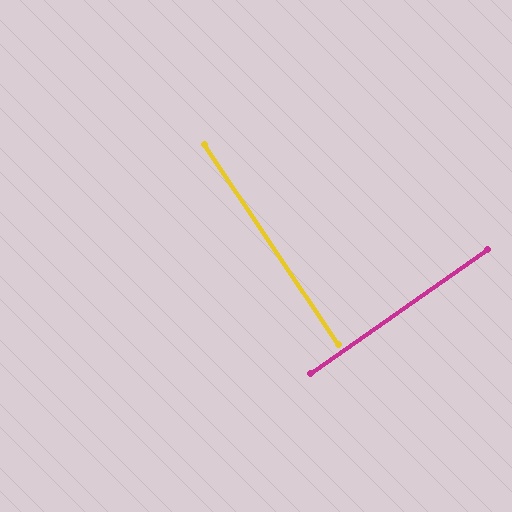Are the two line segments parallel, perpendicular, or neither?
Perpendicular — they meet at approximately 89°.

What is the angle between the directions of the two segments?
Approximately 89 degrees.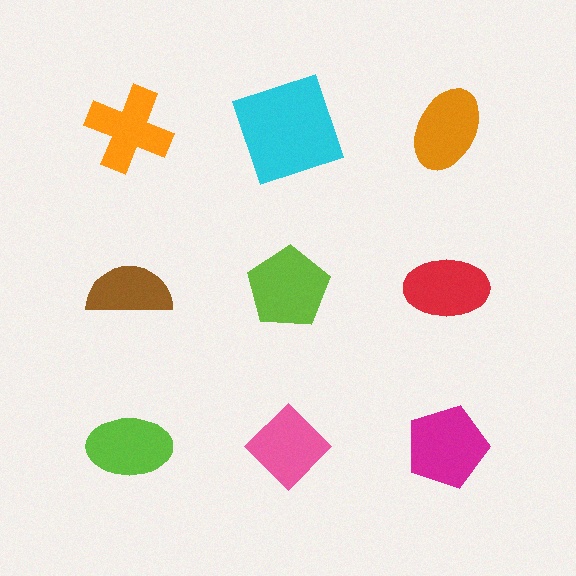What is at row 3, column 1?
A lime ellipse.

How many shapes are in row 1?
3 shapes.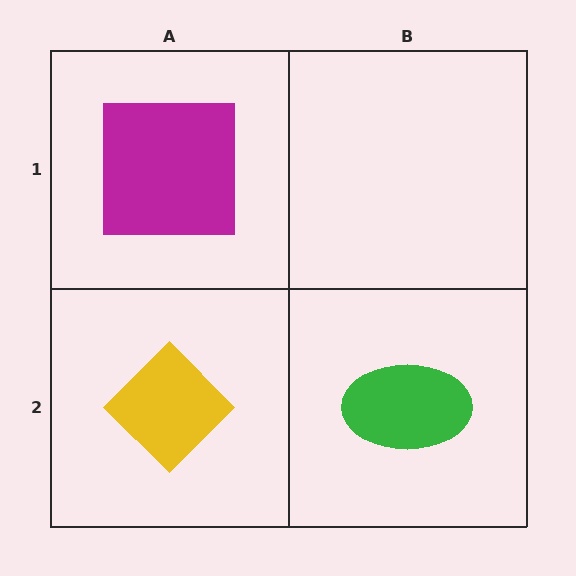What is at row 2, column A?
A yellow diamond.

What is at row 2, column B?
A green ellipse.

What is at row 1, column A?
A magenta square.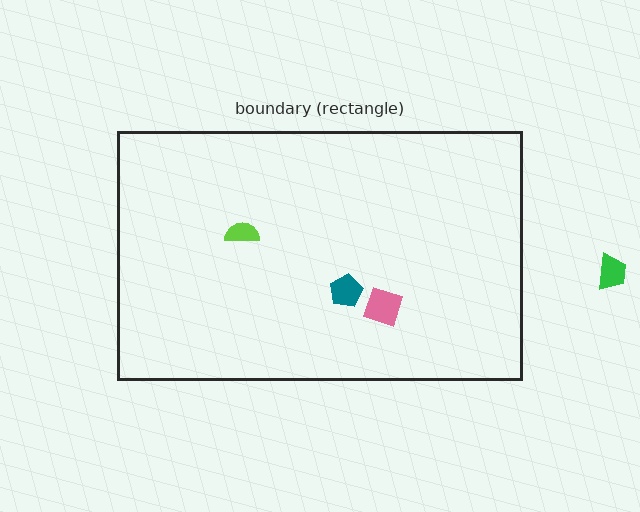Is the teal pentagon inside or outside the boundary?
Inside.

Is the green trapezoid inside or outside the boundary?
Outside.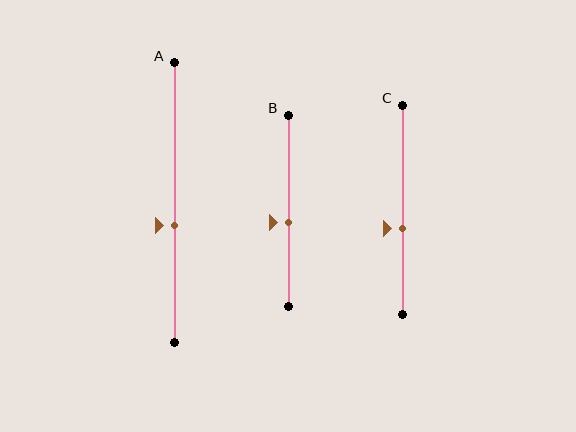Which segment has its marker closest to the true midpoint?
Segment B has its marker closest to the true midpoint.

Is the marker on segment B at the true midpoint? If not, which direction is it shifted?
No, the marker on segment B is shifted downward by about 6% of the segment length.